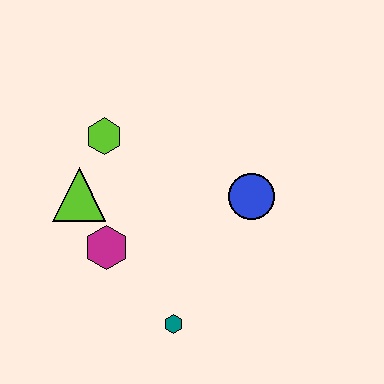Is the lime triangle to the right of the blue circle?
No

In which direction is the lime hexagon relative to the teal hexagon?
The lime hexagon is above the teal hexagon.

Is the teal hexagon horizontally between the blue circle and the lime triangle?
Yes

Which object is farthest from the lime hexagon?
The teal hexagon is farthest from the lime hexagon.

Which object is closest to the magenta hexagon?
The lime triangle is closest to the magenta hexagon.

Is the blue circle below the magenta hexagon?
No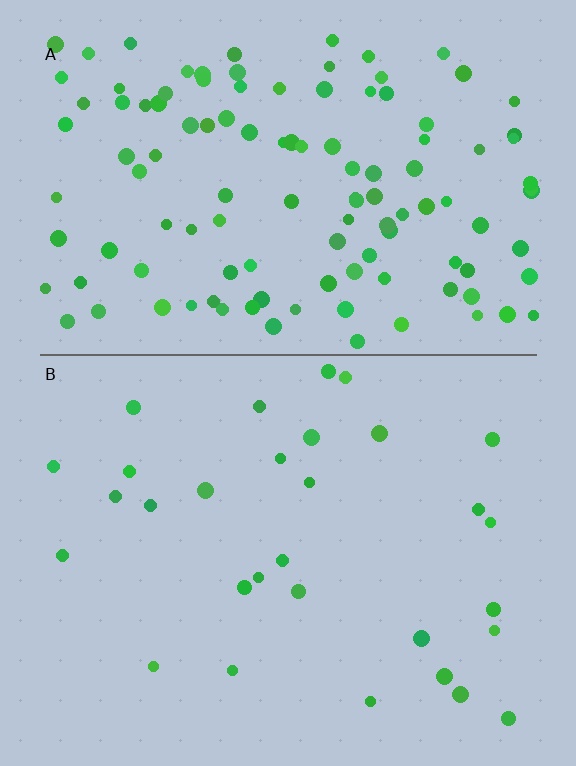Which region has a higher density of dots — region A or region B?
A (the top).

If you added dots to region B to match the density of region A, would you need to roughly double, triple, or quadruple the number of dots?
Approximately quadruple.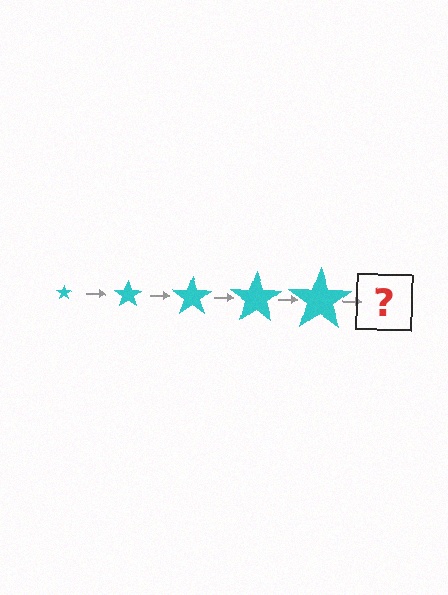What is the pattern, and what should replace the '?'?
The pattern is that the star gets progressively larger each step. The '?' should be a cyan star, larger than the previous one.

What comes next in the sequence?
The next element should be a cyan star, larger than the previous one.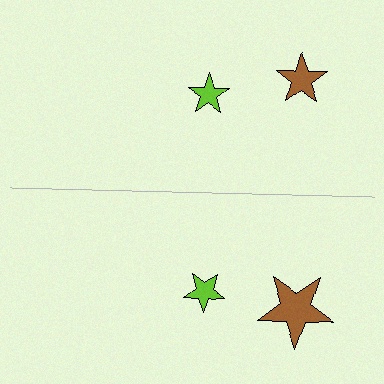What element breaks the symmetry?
The brown star on the bottom side has a different size than its mirror counterpart.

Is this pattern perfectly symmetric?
No, the pattern is not perfectly symmetric. The brown star on the bottom side has a different size than its mirror counterpart.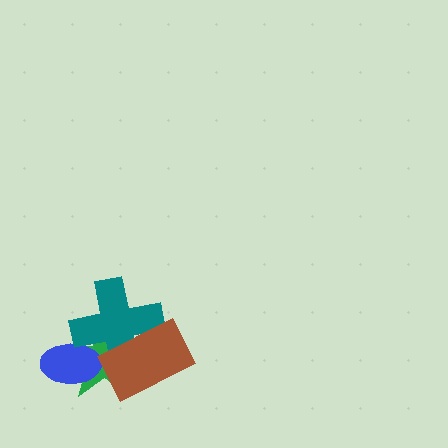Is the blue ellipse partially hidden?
Yes, it is partially covered by another shape.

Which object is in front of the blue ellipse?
The teal cross is in front of the blue ellipse.